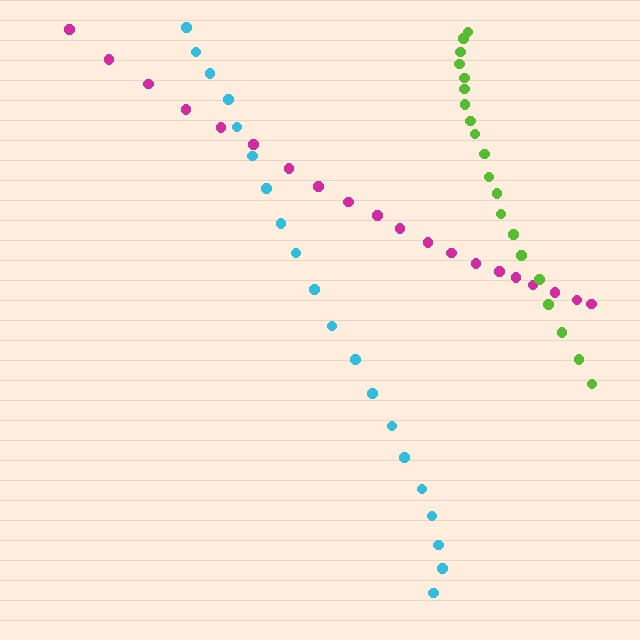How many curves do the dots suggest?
There are 3 distinct paths.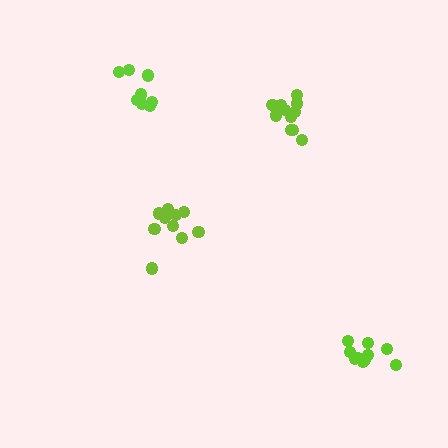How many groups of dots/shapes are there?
There are 4 groups.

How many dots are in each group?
Group 1: 11 dots, Group 2: 8 dots, Group 3: 11 dots, Group 4: 10 dots (40 total).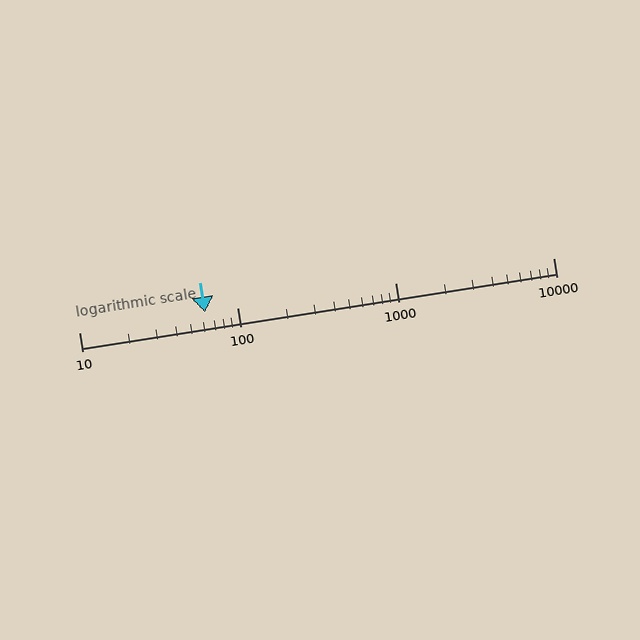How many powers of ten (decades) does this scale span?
The scale spans 3 decades, from 10 to 10000.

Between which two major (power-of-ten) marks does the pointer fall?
The pointer is between 10 and 100.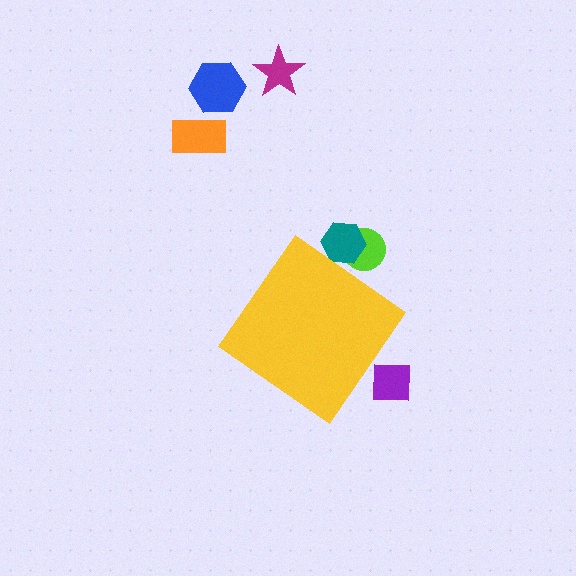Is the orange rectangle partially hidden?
No, the orange rectangle is fully visible.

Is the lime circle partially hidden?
Yes, the lime circle is partially hidden behind the yellow diamond.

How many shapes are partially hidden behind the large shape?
3 shapes are partially hidden.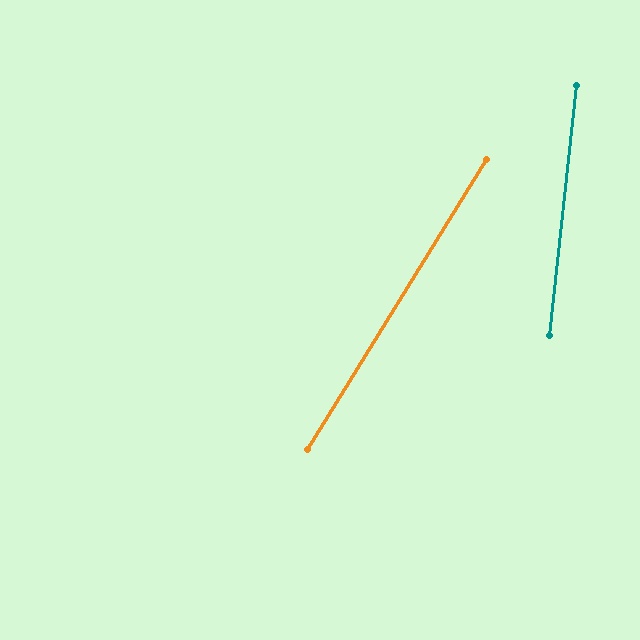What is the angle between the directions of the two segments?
Approximately 26 degrees.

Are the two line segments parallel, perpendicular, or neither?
Neither parallel nor perpendicular — they differ by about 26°.